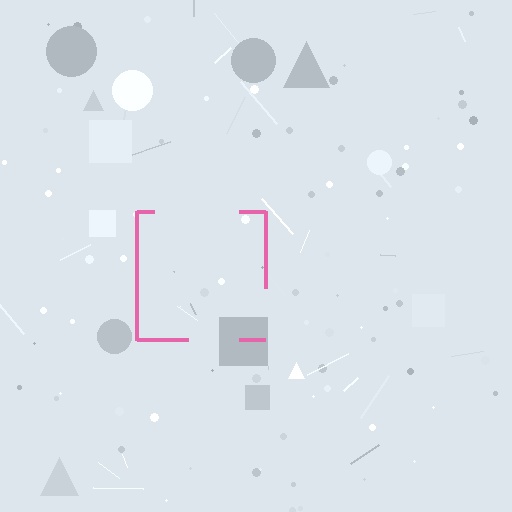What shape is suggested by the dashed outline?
The dashed outline suggests a square.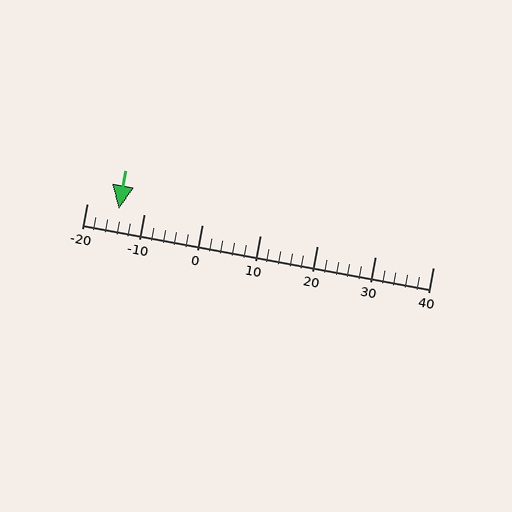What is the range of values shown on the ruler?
The ruler shows values from -20 to 40.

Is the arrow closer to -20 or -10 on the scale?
The arrow is closer to -10.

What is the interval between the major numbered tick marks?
The major tick marks are spaced 10 units apart.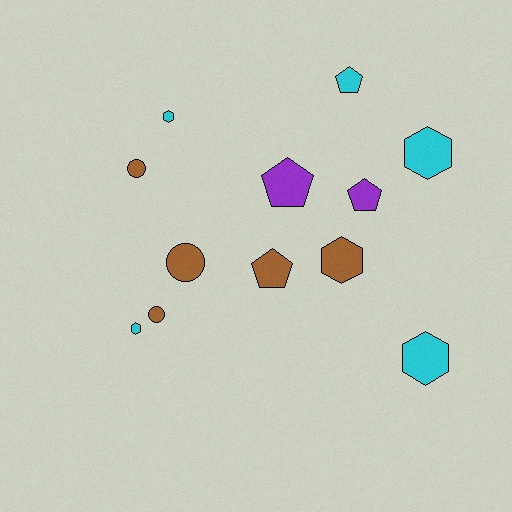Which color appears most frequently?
Brown, with 5 objects.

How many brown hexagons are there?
There is 1 brown hexagon.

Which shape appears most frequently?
Hexagon, with 5 objects.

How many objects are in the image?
There are 12 objects.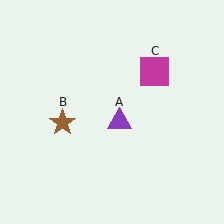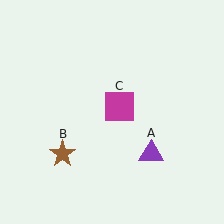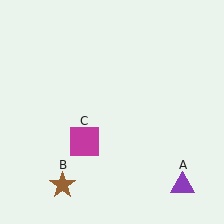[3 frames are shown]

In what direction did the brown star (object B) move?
The brown star (object B) moved down.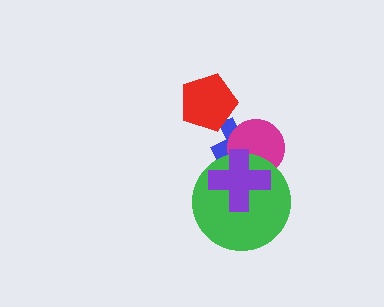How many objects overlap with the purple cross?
3 objects overlap with the purple cross.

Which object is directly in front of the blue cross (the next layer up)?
The magenta circle is directly in front of the blue cross.